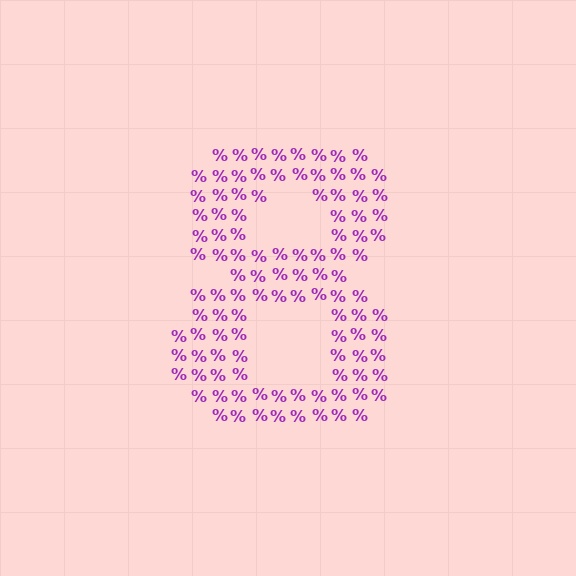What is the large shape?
The large shape is the digit 8.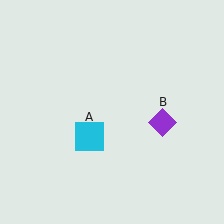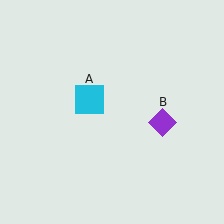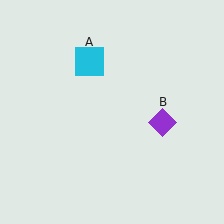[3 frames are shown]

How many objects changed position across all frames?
1 object changed position: cyan square (object A).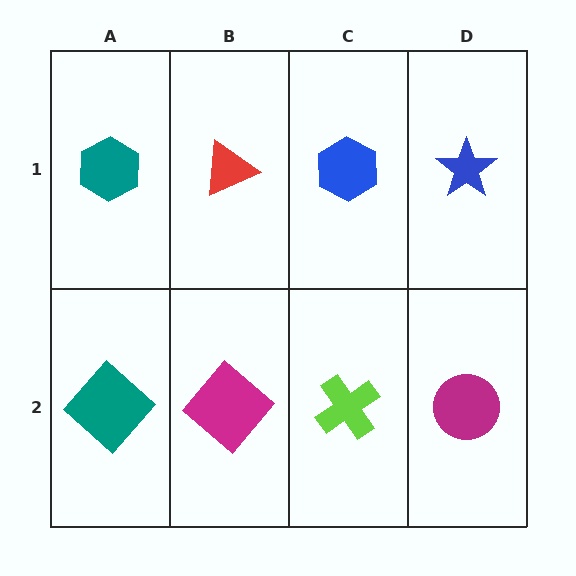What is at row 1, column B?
A red triangle.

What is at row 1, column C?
A blue hexagon.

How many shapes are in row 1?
4 shapes.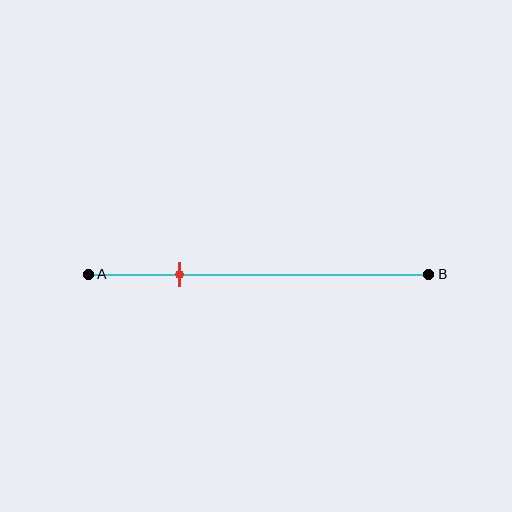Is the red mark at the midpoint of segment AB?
No, the mark is at about 25% from A, not at the 50% midpoint.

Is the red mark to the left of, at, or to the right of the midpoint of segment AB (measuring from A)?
The red mark is to the left of the midpoint of segment AB.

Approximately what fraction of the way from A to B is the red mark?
The red mark is approximately 25% of the way from A to B.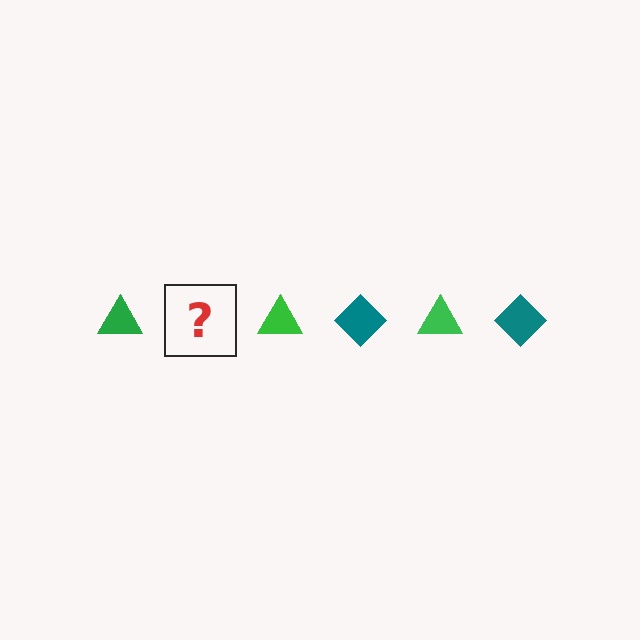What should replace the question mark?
The question mark should be replaced with a teal diamond.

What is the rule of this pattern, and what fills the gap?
The rule is that the pattern alternates between green triangle and teal diamond. The gap should be filled with a teal diamond.